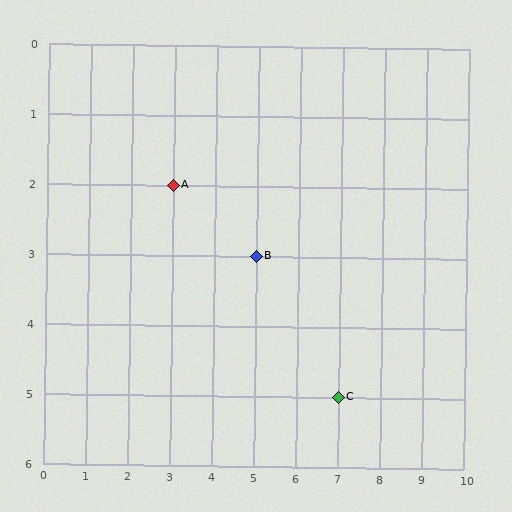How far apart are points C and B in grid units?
Points C and B are 2 columns and 2 rows apart (about 2.8 grid units diagonally).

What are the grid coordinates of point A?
Point A is at grid coordinates (3, 2).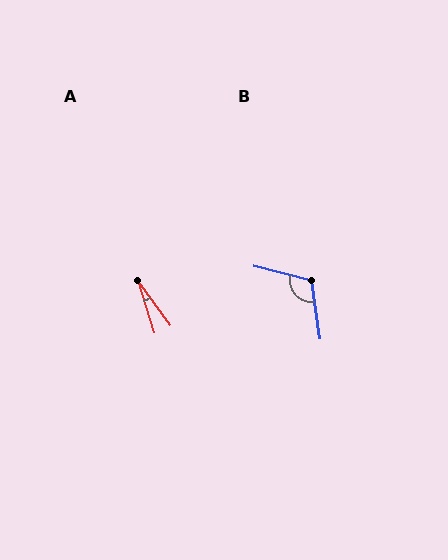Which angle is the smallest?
A, at approximately 18 degrees.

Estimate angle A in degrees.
Approximately 18 degrees.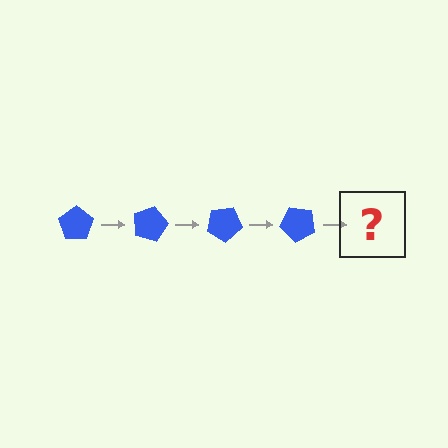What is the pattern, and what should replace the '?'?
The pattern is that the pentagon rotates 15 degrees each step. The '?' should be a blue pentagon rotated 60 degrees.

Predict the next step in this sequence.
The next step is a blue pentagon rotated 60 degrees.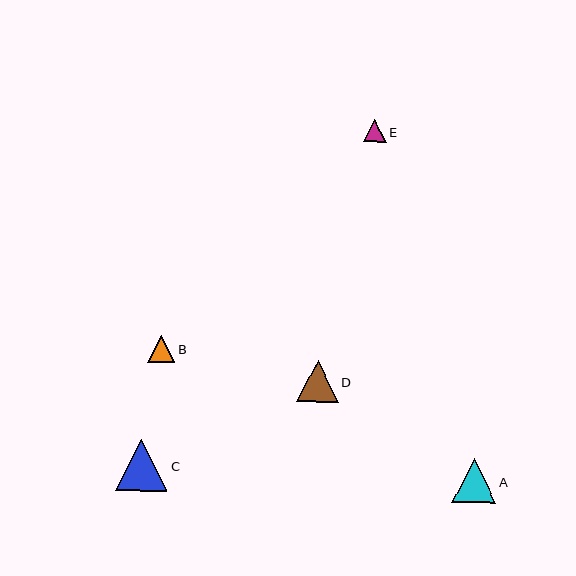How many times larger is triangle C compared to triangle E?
Triangle C is approximately 2.3 times the size of triangle E.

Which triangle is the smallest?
Triangle E is the smallest with a size of approximately 23 pixels.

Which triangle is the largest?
Triangle C is the largest with a size of approximately 52 pixels.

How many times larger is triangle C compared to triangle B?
Triangle C is approximately 1.9 times the size of triangle B.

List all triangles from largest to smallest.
From largest to smallest: C, A, D, B, E.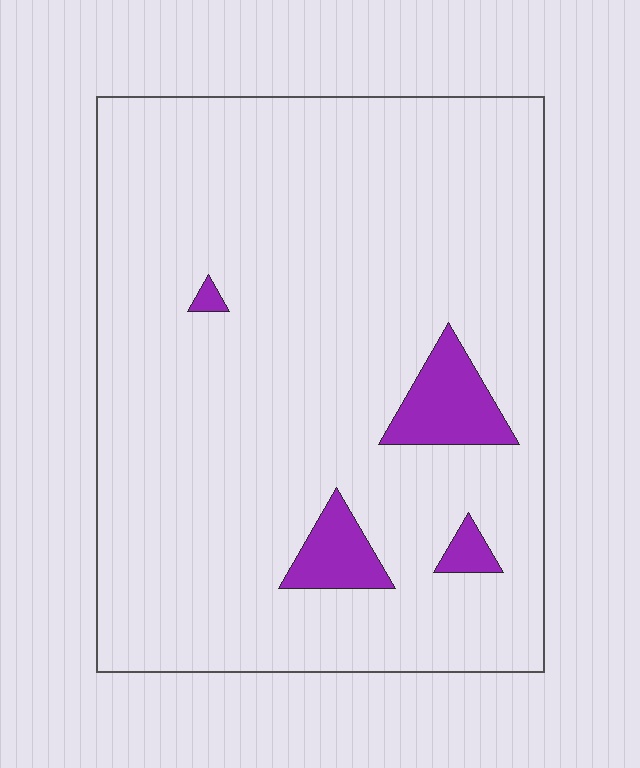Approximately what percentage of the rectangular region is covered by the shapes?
Approximately 5%.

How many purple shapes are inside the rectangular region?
4.